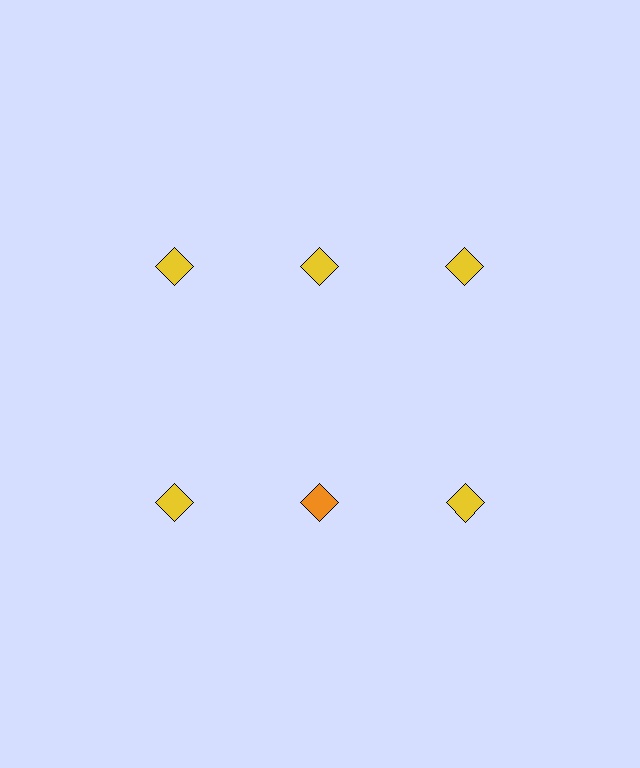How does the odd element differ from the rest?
It has a different color: orange instead of yellow.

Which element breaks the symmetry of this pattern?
The orange diamond in the second row, second from left column breaks the symmetry. All other shapes are yellow diamonds.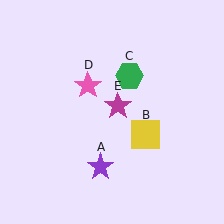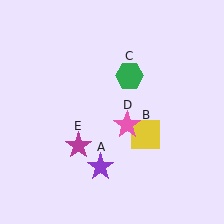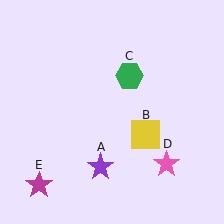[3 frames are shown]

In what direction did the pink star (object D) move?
The pink star (object D) moved down and to the right.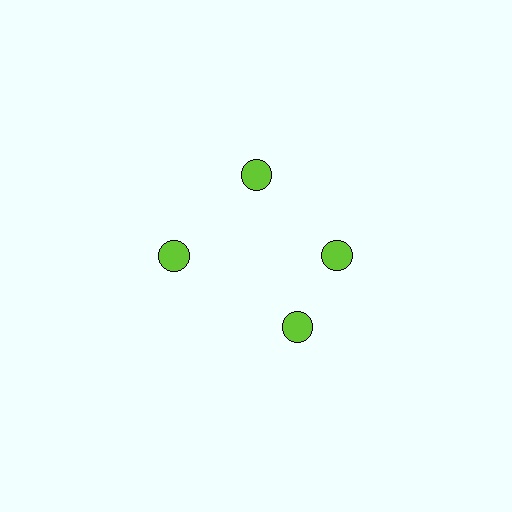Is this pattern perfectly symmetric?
No. The 4 lime circles are arranged in a ring, but one element near the 6 o'clock position is rotated out of alignment along the ring, breaking the 4-fold rotational symmetry.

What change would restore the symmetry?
The symmetry would be restored by rotating it back into even spacing with its neighbors so that all 4 circles sit at equal angles and equal distance from the center.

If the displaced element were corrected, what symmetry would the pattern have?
It would have 4-fold rotational symmetry — the pattern would map onto itself every 90 degrees.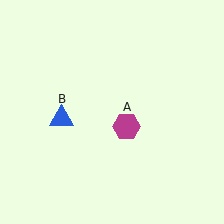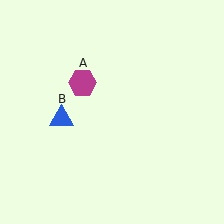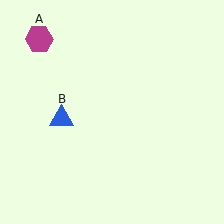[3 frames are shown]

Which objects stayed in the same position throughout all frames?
Blue triangle (object B) remained stationary.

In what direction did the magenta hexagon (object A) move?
The magenta hexagon (object A) moved up and to the left.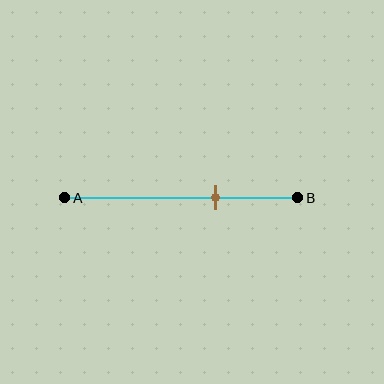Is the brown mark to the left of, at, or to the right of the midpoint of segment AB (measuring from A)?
The brown mark is to the right of the midpoint of segment AB.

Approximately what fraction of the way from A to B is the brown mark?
The brown mark is approximately 65% of the way from A to B.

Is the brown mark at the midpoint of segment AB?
No, the mark is at about 65% from A, not at the 50% midpoint.